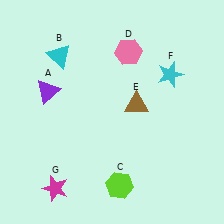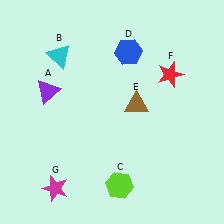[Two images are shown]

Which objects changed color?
D changed from pink to blue. F changed from cyan to red.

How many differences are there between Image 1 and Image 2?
There are 2 differences between the two images.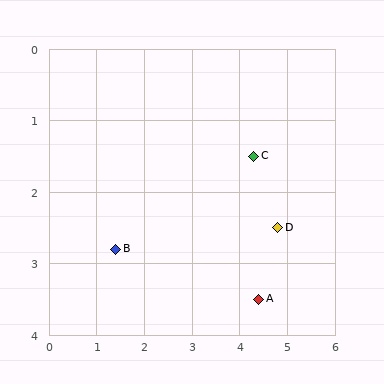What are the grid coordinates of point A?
Point A is at approximately (4.4, 3.5).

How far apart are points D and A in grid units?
Points D and A are about 1.1 grid units apart.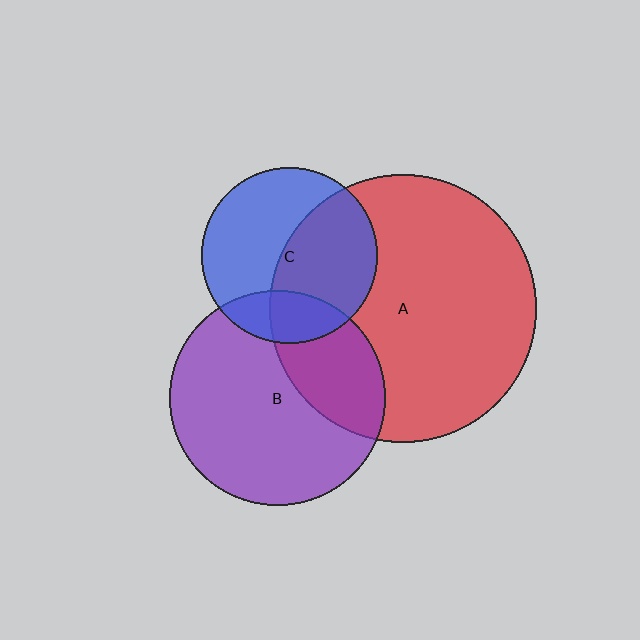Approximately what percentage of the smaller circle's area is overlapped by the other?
Approximately 20%.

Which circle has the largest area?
Circle A (red).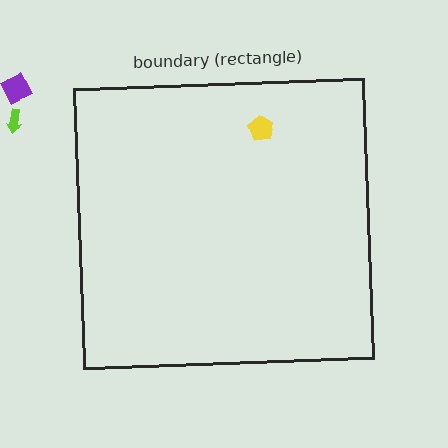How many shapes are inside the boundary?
1 inside, 2 outside.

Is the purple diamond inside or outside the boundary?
Outside.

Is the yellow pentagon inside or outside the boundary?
Inside.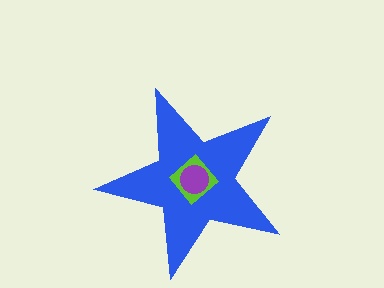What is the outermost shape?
The blue star.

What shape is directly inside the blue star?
The lime diamond.